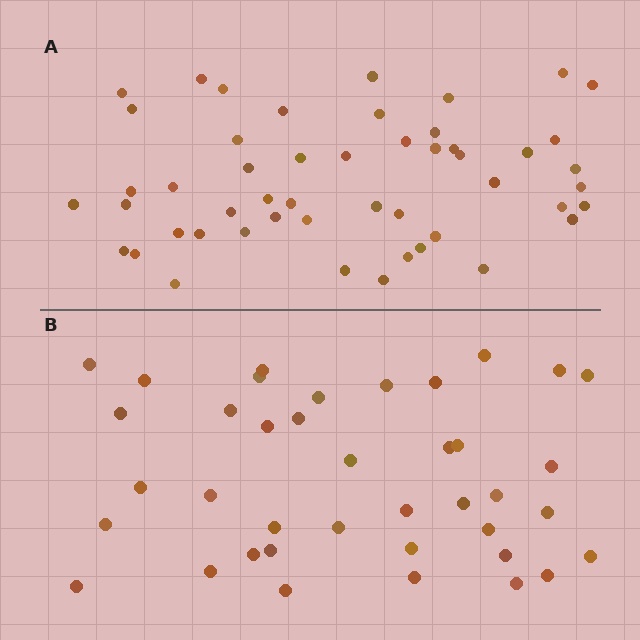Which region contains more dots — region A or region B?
Region A (the top region) has more dots.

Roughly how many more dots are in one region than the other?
Region A has roughly 12 or so more dots than region B.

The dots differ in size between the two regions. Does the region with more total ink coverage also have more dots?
No. Region B has more total ink coverage because its dots are larger, but region A actually contains more individual dots. Total area can be misleading — the number of items is what matters here.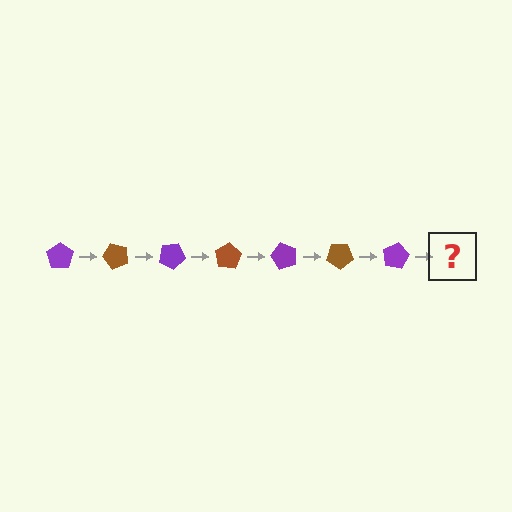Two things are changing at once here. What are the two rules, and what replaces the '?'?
The two rules are that it rotates 50 degrees each step and the color cycles through purple and brown. The '?' should be a brown pentagon, rotated 350 degrees from the start.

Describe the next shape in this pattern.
It should be a brown pentagon, rotated 350 degrees from the start.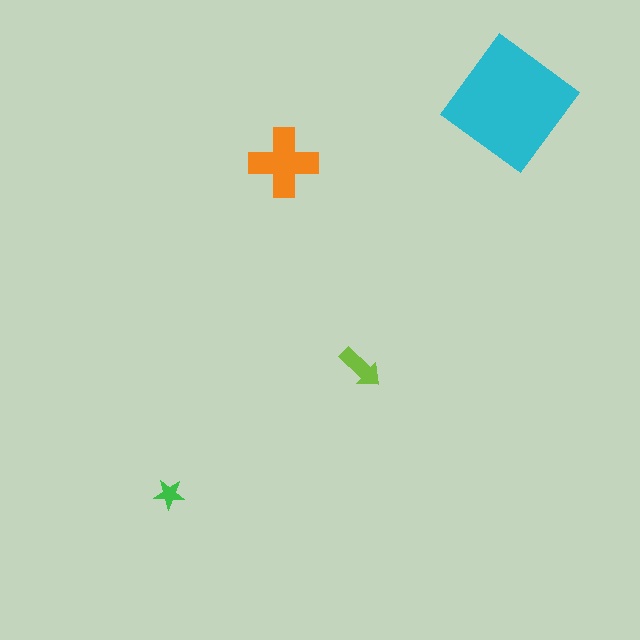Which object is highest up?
The cyan diamond is topmost.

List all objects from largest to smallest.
The cyan diamond, the orange cross, the lime arrow, the green star.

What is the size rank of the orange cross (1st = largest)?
2nd.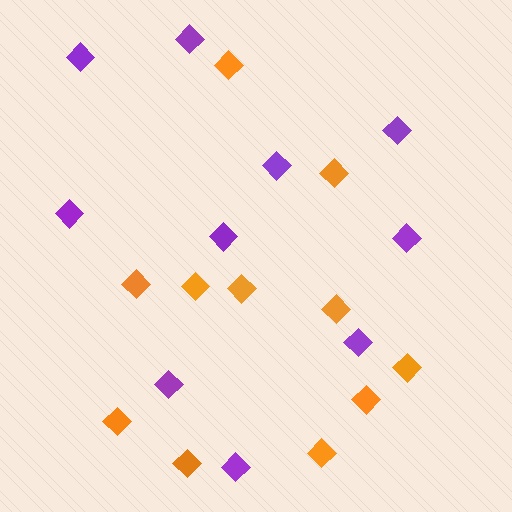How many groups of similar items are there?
There are 2 groups: one group of purple diamonds (10) and one group of orange diamonds (11).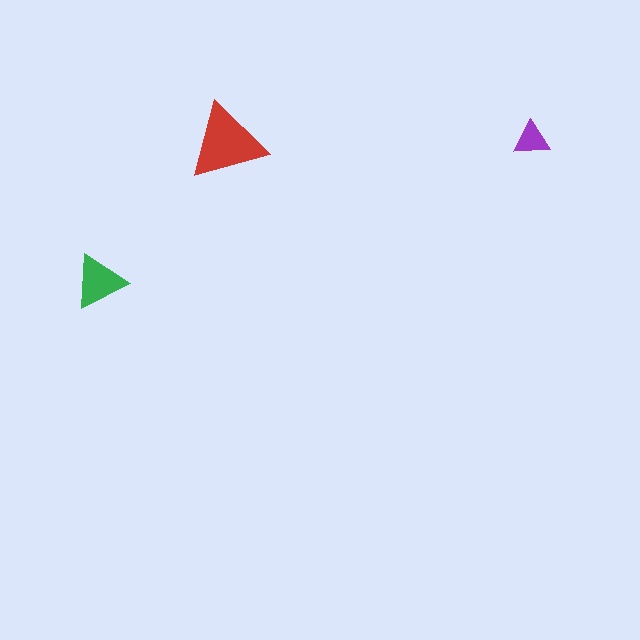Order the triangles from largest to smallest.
the red one, the green one, the purple one.